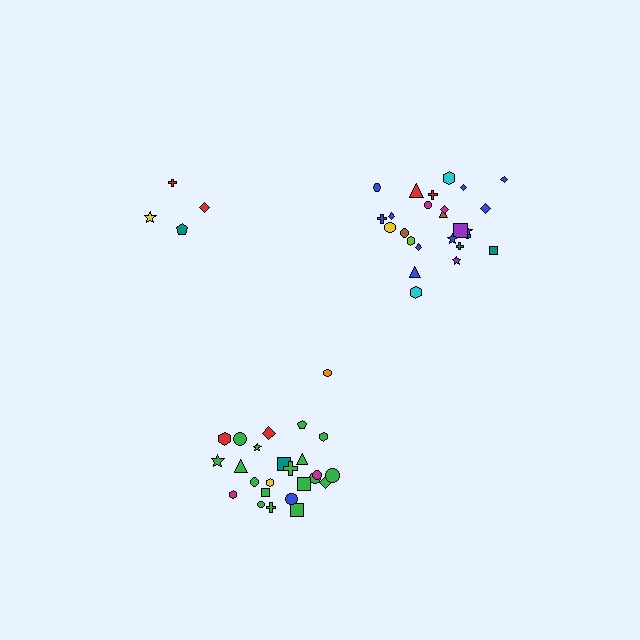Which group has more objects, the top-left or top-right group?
The top-right group.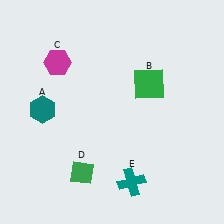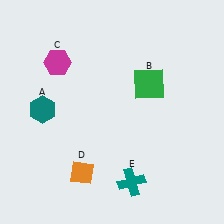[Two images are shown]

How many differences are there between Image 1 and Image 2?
There is 1 difference between the two images.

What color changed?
The diamond (D) changed from green in Image 1 to orange in Image 2.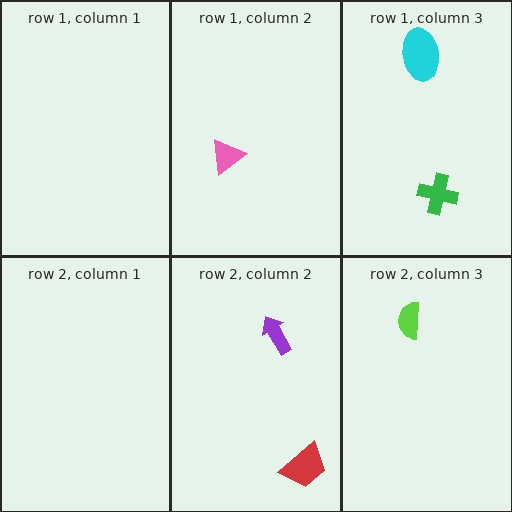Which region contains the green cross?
The row 1, column 3 region.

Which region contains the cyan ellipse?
The row 1, column 3 region.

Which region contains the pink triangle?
The row 1, column 2 region.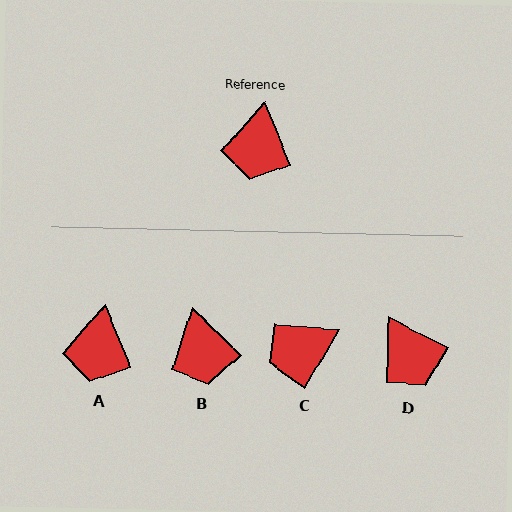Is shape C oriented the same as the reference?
No, it is off by about 53 degrees.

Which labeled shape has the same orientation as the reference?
A.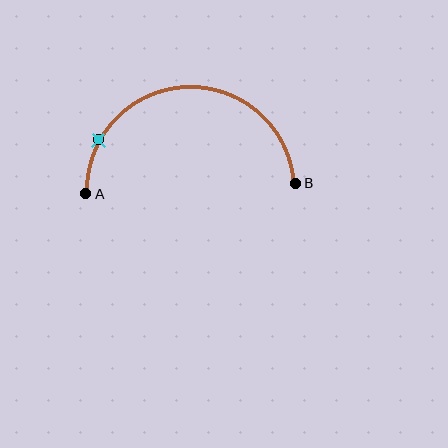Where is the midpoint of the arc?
The arc midpoint is the point on the curve farthest from the straight line joining A and B. It sits above that line.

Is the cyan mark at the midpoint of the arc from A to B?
No. The cyan mark lies on the arc but is closer to endpoint A. The arc midpoint would be at the point on the curve equidistant along the arc from both A and B.